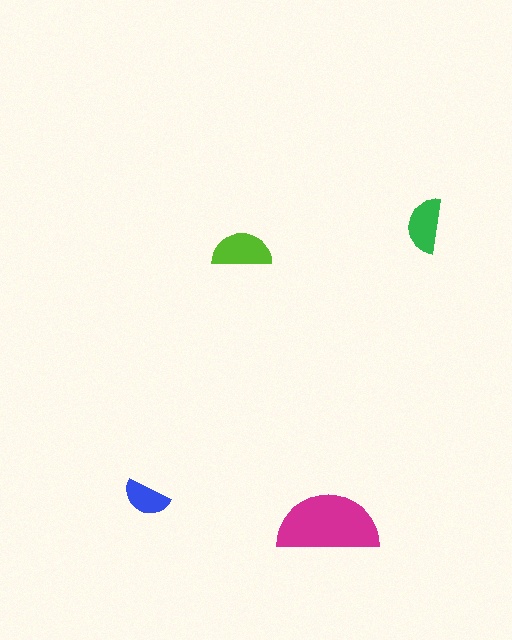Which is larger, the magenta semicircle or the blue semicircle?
The magenta one.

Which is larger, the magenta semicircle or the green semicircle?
The magenta one.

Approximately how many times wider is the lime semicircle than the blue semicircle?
About 1.5 times wider.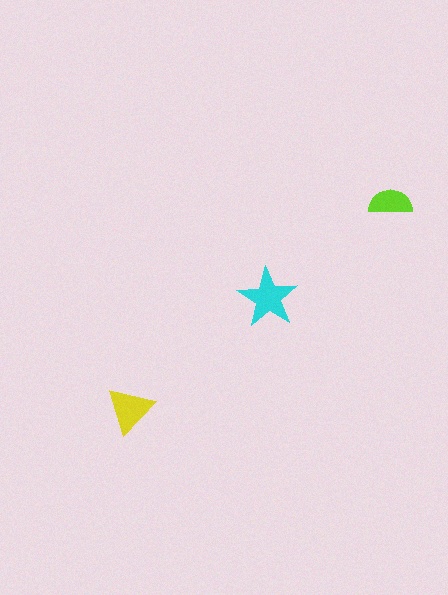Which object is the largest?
The cyan star.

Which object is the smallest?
The lime semicircle.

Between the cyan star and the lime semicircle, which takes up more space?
The cyan star.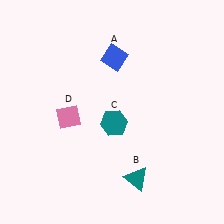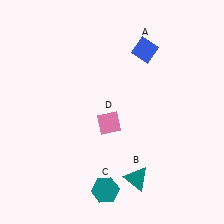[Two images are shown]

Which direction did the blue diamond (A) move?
The blue diamond (A) moved right.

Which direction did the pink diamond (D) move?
The pink diamond (D) moved right.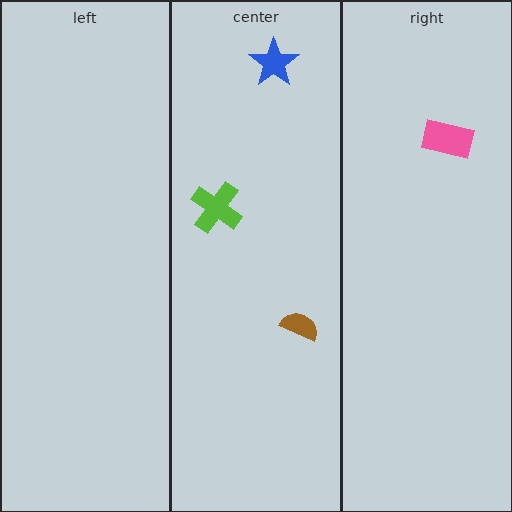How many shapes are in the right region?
1.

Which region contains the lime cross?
The center region.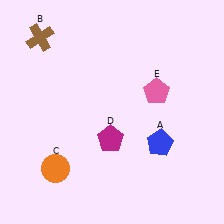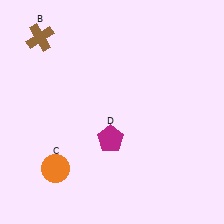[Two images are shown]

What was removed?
The pink pentagon (E), the blue pentagon (A) were removed in Image 2.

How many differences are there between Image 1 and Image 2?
There are 2 differences between the two images.